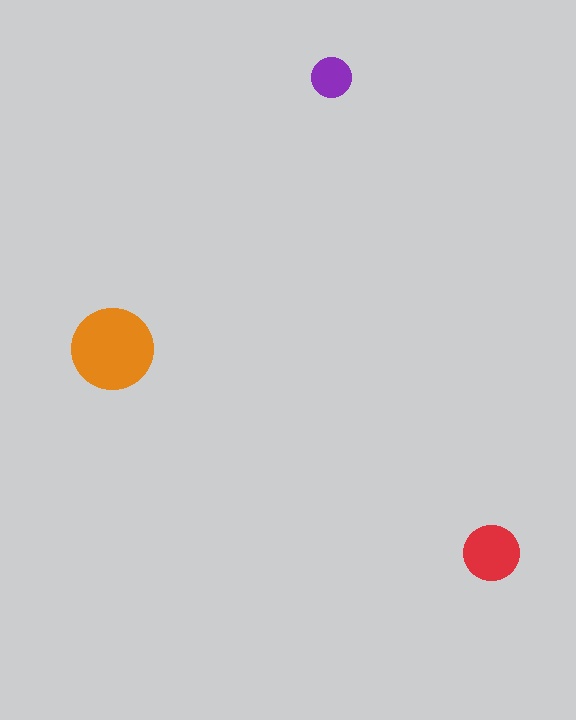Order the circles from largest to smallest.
the orange one, the red one, the purple one.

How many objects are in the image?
There are 3 objects in the image.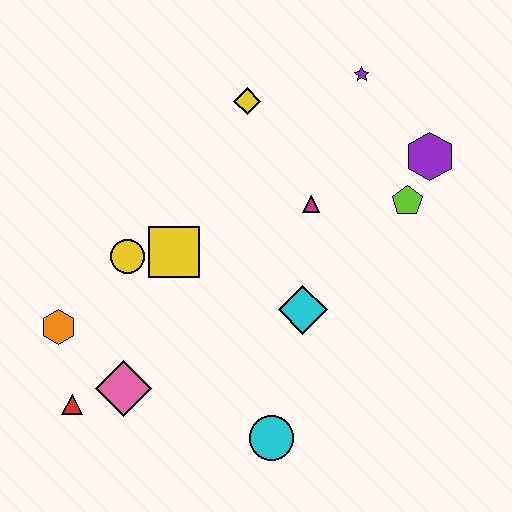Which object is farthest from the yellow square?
The purple hexagon is farthest from the yellow square.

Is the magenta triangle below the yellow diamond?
Yes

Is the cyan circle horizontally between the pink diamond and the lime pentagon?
Yes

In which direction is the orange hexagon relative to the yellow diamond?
The orange hexagon is below the yellow diamond.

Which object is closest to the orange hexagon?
The red triangle is closest to the orange hexagon.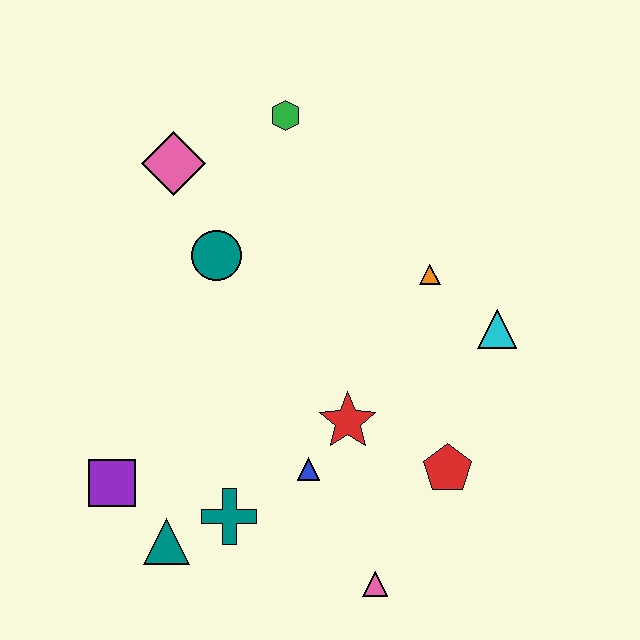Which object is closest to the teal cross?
The teal triangle is closest to the teal cross.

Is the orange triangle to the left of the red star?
No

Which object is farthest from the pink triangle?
The green hexagon is farthest from the pink triangle.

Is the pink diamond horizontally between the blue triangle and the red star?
No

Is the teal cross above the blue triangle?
No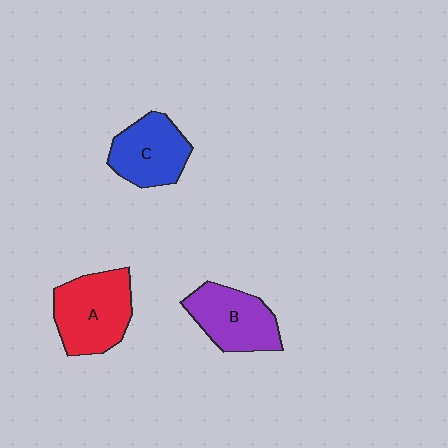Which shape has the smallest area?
Shape C (blue).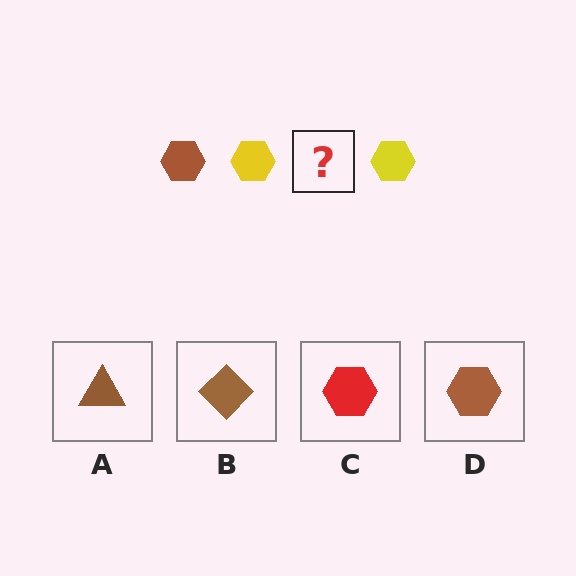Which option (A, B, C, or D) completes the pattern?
D.